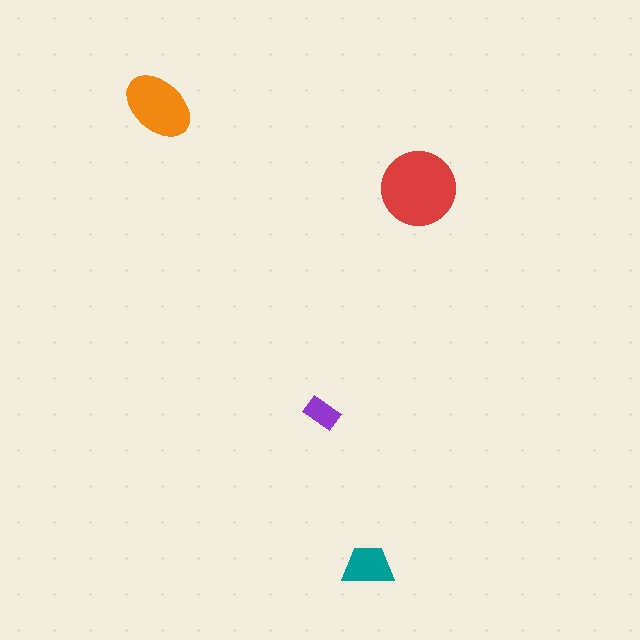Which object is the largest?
The red circle.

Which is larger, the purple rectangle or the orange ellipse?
The orange ellipse.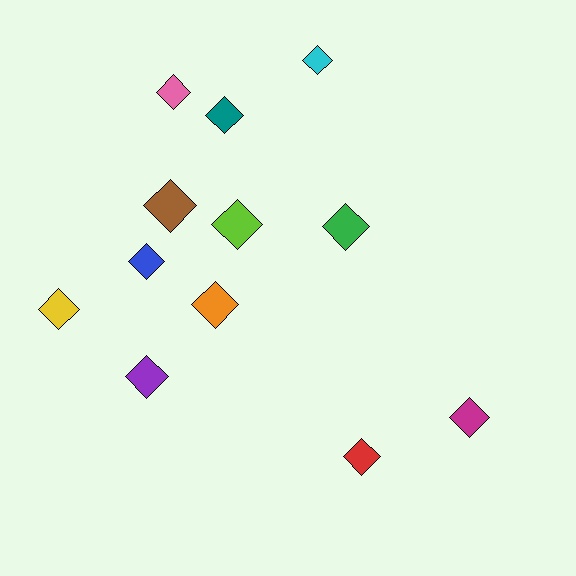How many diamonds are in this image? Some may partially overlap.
There are 12 diamonds.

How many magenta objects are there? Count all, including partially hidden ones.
There is 1 magenta object.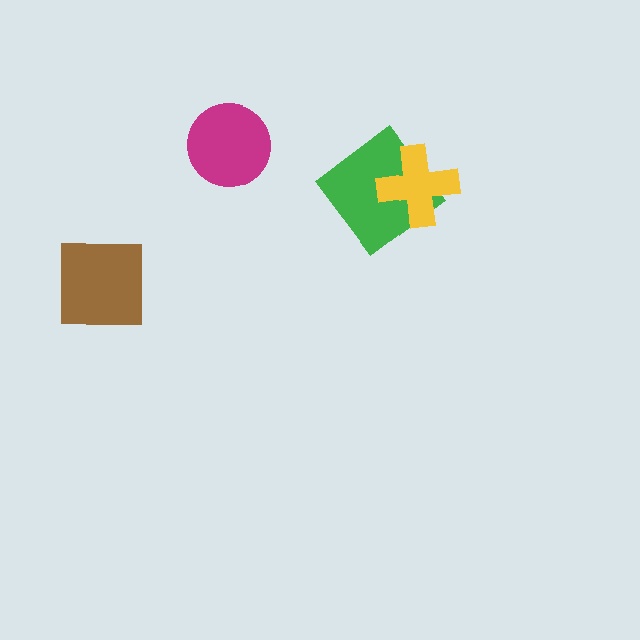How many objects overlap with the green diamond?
1 object overlaps with the green diamond.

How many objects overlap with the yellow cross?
1 object overlaps with the yellow cross.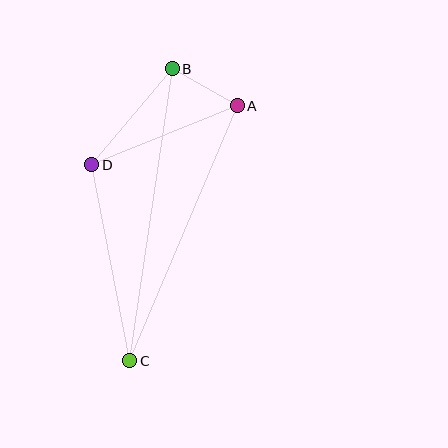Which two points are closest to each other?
Points A and B are closest to each other.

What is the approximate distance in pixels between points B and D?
The distance between B and D is approximately 125 pixels.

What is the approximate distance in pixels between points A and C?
The distance between A and C is approximately 277 pixels.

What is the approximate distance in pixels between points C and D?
The distance between C and D is approximately 199 pixels.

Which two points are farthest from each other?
Points B and C are farthest from each other.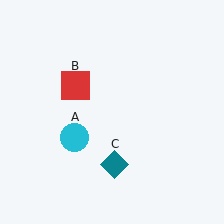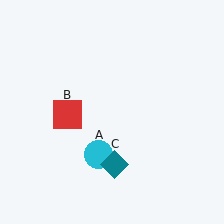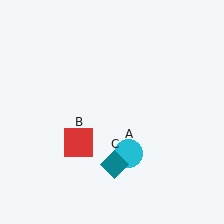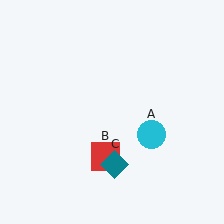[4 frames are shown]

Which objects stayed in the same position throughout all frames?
Teal diamond (object C) remained stationary.